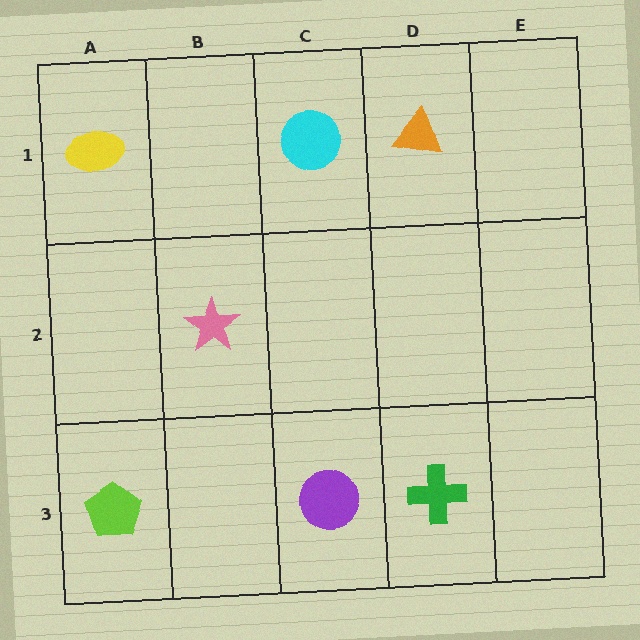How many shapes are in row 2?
1 shape.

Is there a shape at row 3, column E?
No, that cell is empty.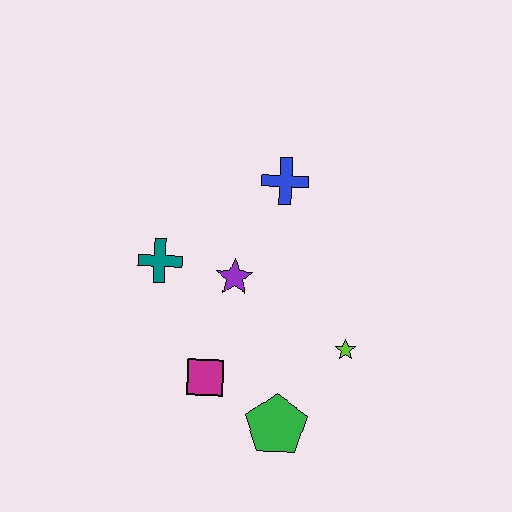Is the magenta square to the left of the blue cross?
Yes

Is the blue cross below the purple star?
No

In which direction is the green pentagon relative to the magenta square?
The green pentagon is to the right of the magenta square.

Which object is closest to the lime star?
The green pentagon is closest to the lime star.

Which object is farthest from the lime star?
The teal cross is farthest from the lime star.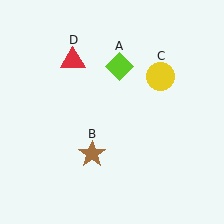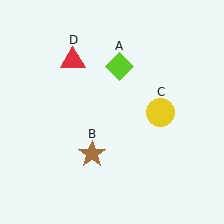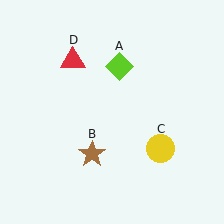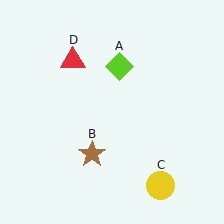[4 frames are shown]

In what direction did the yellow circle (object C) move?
The yellow circle (object C) moved down.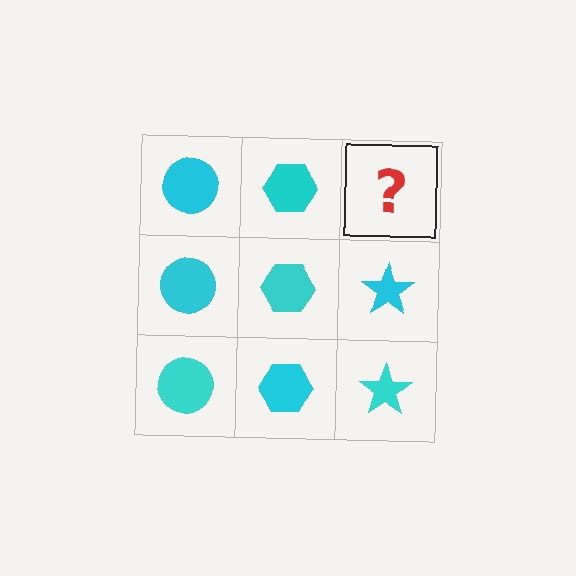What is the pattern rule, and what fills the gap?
The rule is that each column has a consistent shape. The gap should be filled with a cyan star.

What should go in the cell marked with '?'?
The missing cell should contain a cyan star.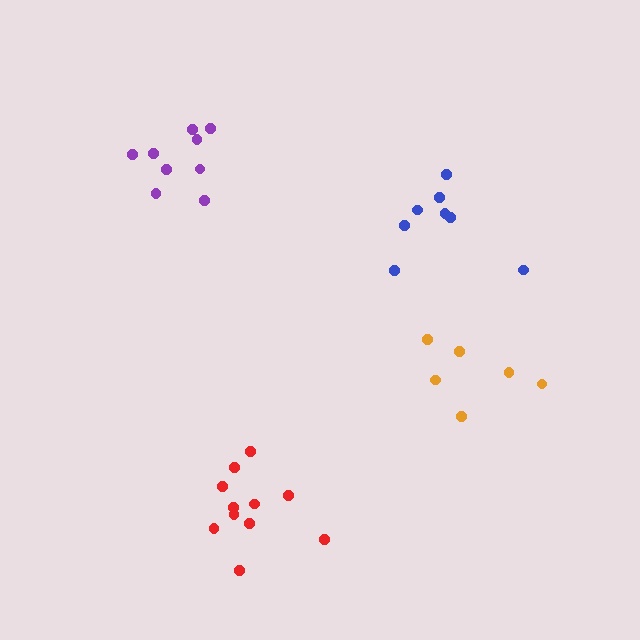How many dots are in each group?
Group 1: 6 dots, Group 2: 9 dots, Group 3: 8 dots, Group 4: 11 dots (34 total).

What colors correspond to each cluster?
The clusters are colored: orange, purple, blue, red.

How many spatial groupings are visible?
There are 4 spatial groupings.